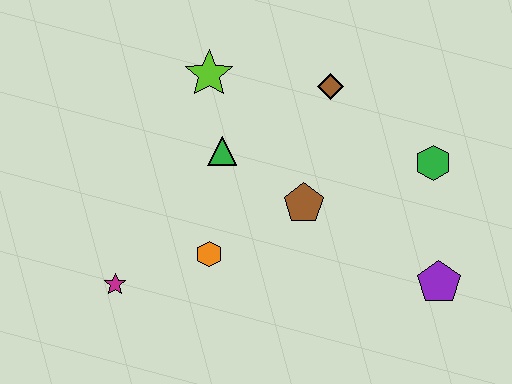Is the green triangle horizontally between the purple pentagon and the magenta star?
Yes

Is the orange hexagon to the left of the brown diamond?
Yes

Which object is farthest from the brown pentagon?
The magenta star is farthest from the brown pentagon.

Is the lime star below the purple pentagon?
No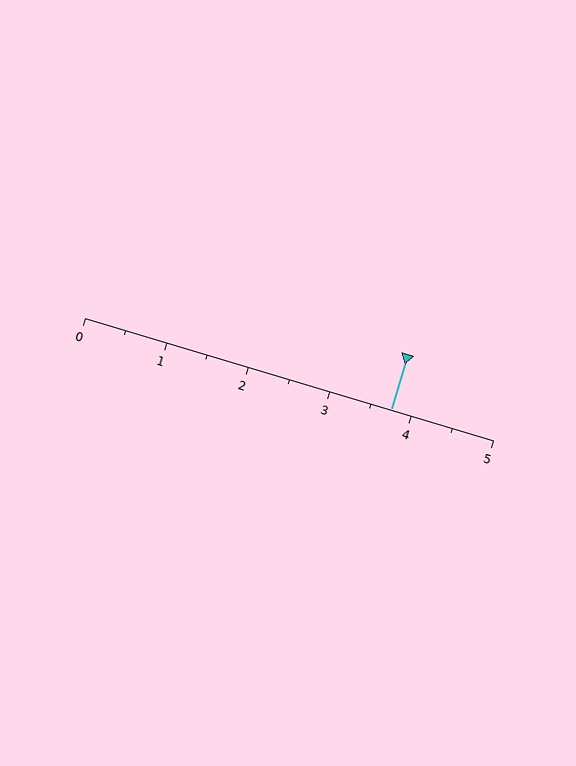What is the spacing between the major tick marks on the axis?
The major ticks are spaced 1 apart.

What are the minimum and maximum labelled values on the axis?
The axis runs from 0 to 5.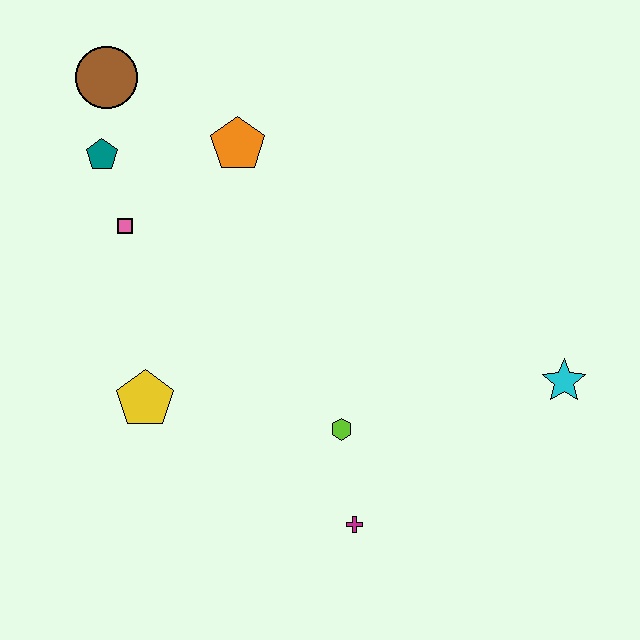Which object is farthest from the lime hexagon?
The brown circle is farthest from the lime hexagon.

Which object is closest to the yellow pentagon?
The pink square is closest to the yellow pentagon.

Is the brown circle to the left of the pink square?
Yes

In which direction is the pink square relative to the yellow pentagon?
The pink square is above the yellow pentagon.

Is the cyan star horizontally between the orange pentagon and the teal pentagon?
No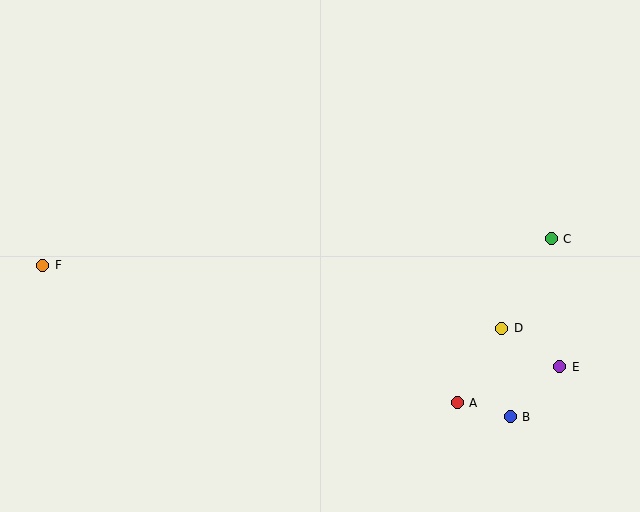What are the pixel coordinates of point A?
Point A is at (457, 403).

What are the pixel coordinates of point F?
Point F is at (43, 265).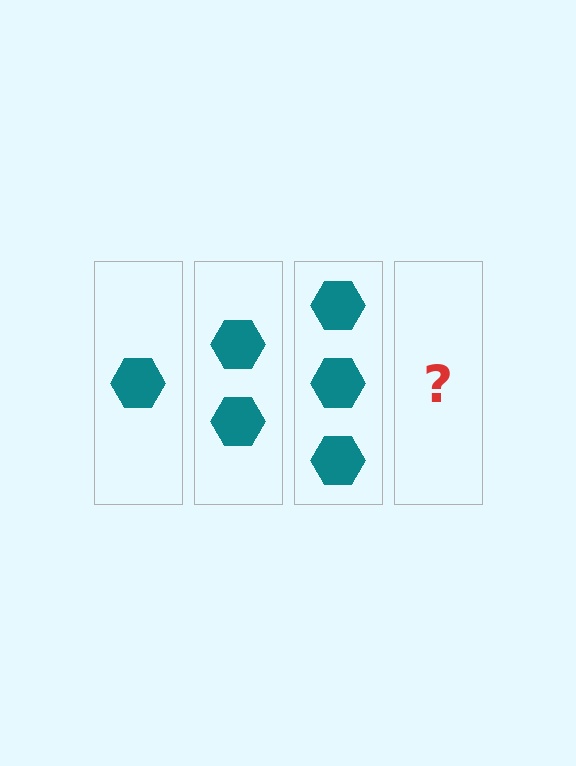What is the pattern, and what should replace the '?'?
The pattern is that each step adds one more hexagon. The '?' should be 4 hexagons.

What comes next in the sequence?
The next element should be 4 hexagons.